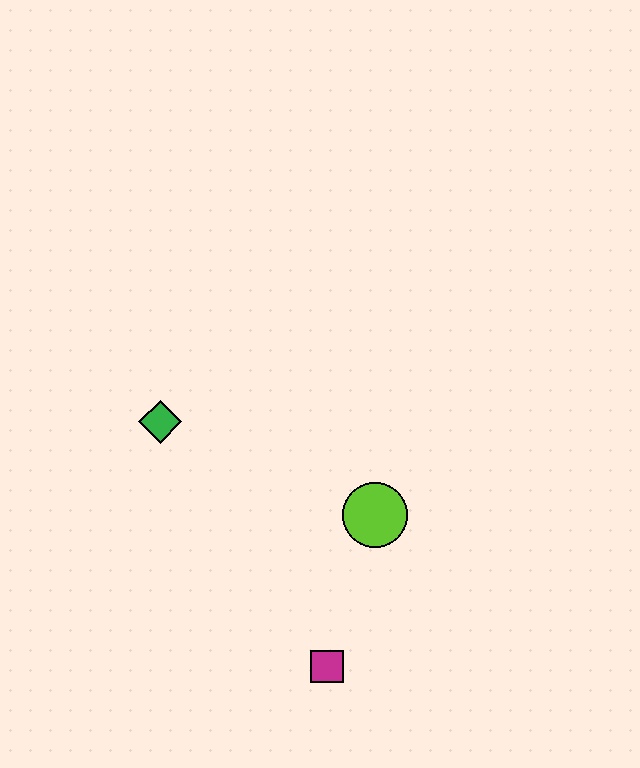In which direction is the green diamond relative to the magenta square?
The green diamond is above the magenta square.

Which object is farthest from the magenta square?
The green diamond is farthest from the magenta square.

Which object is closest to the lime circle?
The magenta square is closest to the lime circle.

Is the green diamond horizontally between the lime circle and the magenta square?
No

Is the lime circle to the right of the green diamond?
Yes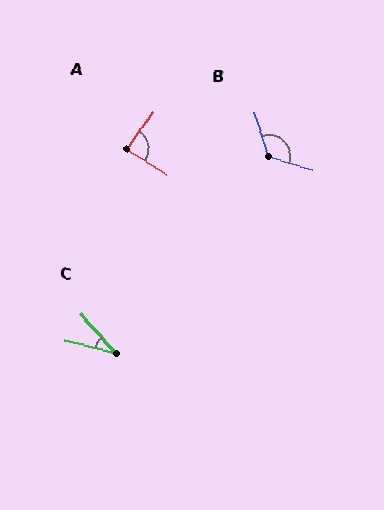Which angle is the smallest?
C, at approximately 34 degrees.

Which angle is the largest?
B, at approximately 124 degrees.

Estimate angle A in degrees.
Approximately 86 degrees.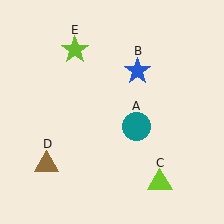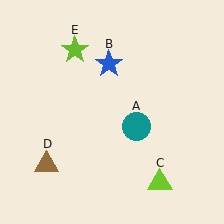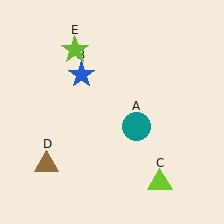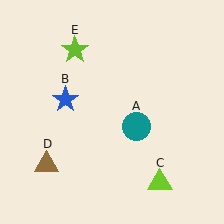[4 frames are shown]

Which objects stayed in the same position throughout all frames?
Teal circle (object A) and lime triangle (object C) and brown triangle (object D) and lime star (object E) remained stationary.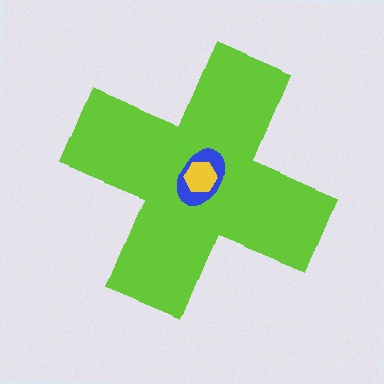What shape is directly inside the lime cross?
The blue ellipse.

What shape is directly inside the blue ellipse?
The yellow hexagon.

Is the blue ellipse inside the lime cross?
Yes.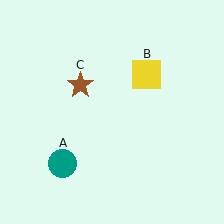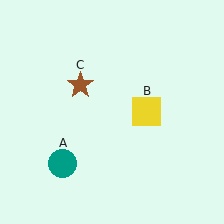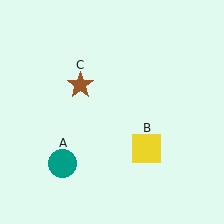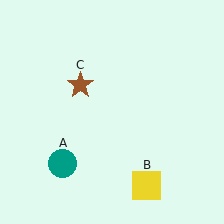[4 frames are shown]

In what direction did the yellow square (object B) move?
The yellow square (object B) moved down.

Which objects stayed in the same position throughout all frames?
Teal circle (object A) and brown star (object C) remained stationary.